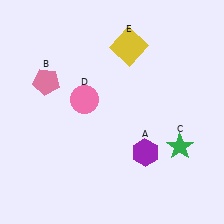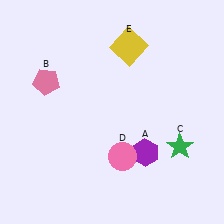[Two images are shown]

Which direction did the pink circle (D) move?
The pink circle (D) moved down.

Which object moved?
The pink circle (D) moved down.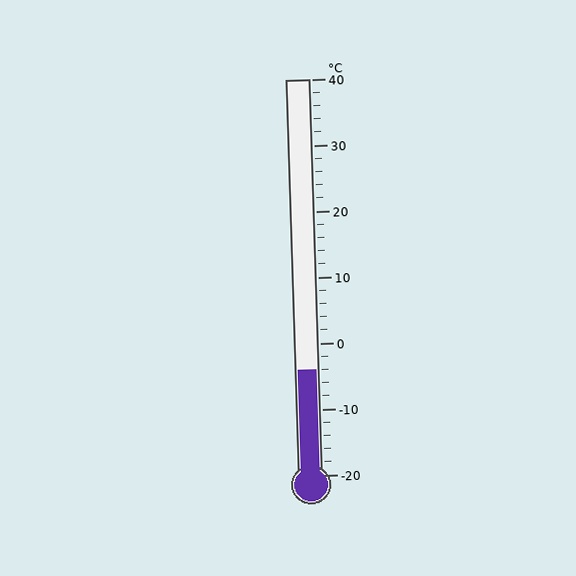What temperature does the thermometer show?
The thermometer shows approximately -4°C.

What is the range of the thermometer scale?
The thermometer scale ranges from -20°C to 40°C.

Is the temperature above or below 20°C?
The temperature is below 20°C.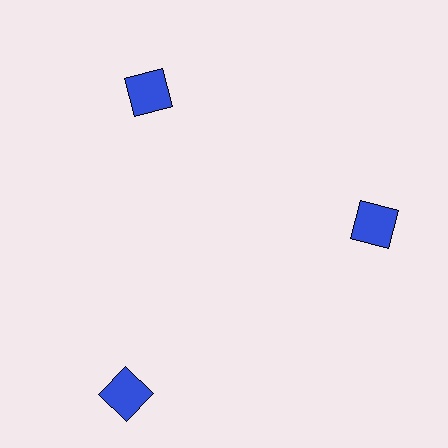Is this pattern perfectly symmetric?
No. The 3 blue squares are arranged in a ring, but one element near the 7 o'clock position is pushed outward from the center, breaking the 3-fold rotational symmetry.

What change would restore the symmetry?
The symmetry would be restored by moving it inward, back onto the ring so that all 3 squares sit at equal angles and equal distance from the center.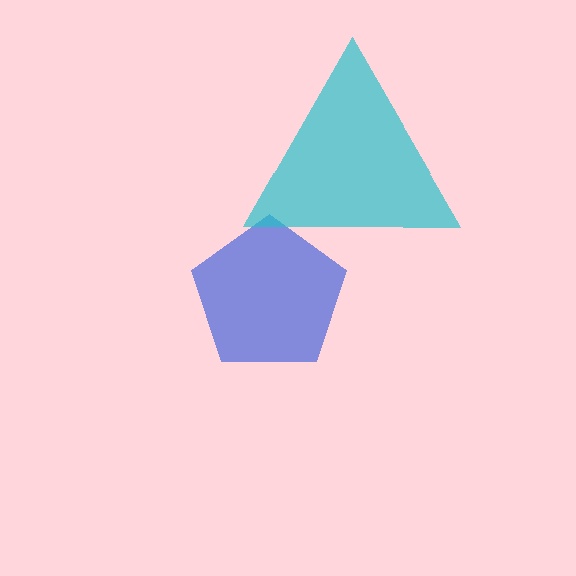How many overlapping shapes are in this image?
There are 2 overlapping shapes in the image.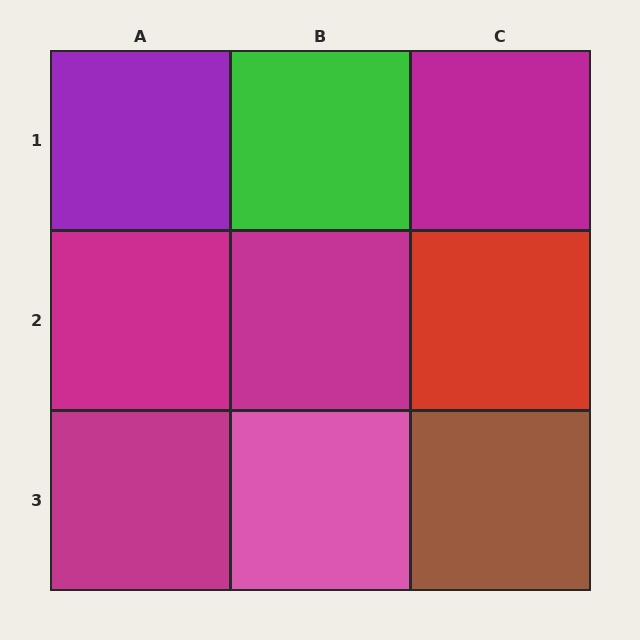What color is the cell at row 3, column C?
Brown.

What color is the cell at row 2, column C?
Red.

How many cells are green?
1 cell is green.